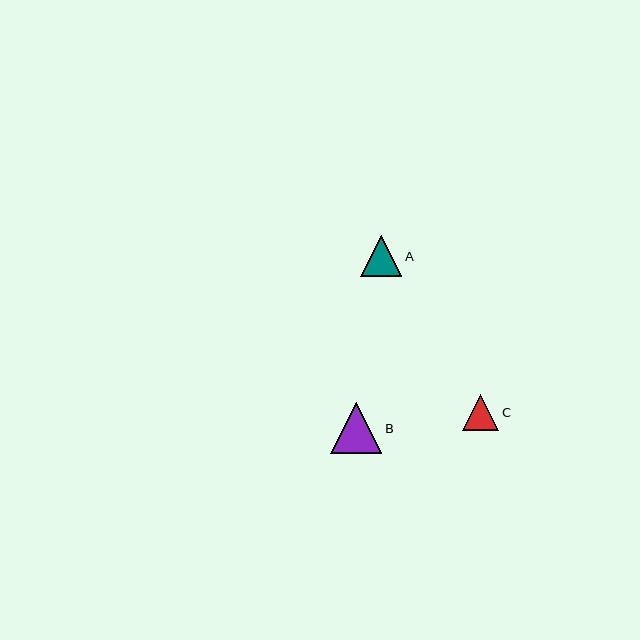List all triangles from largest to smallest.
From largest to smallest: B, A, C.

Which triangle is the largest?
Triangle B is the largest with a size of approximately 52 pixels.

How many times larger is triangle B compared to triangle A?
Triangle B is approximately 1.3 times the size of triangle A.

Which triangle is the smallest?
Triangle C is the smallest with a size of approximately 36 pixels.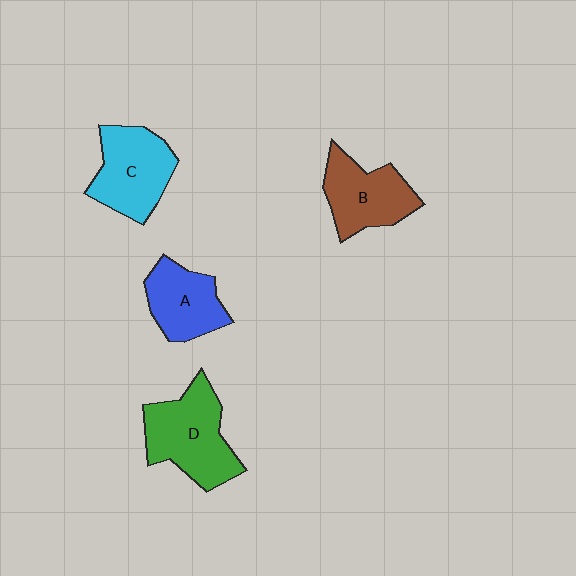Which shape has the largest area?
Shape D (green).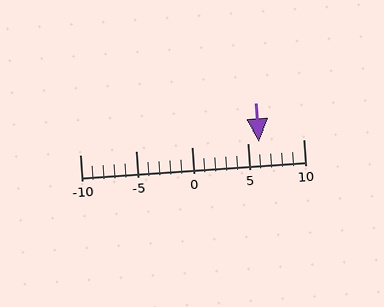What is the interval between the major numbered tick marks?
The major tick marks are spaced 5 units apart.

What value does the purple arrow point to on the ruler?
The purple arrow points to approximately 6.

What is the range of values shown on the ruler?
The ruler shows values from -10 to 10.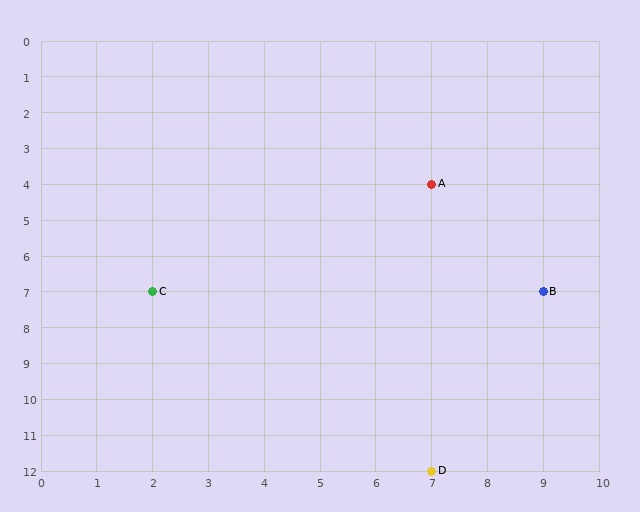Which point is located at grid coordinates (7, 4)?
Point A is at (7, 4).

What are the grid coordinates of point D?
Point D is at grid coordinates (7, 12).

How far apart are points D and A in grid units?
Points D and A are 8 rows apart.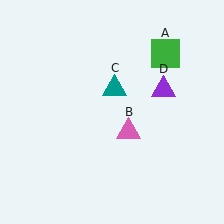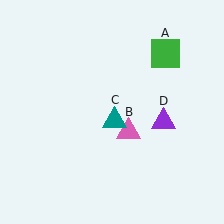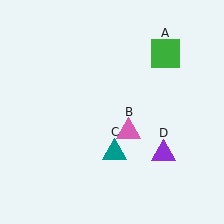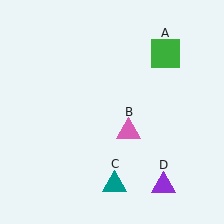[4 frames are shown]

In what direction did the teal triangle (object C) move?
The teal triangle (object C) moved down.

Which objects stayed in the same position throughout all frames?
Green square (object A) and pink triangle (object B) remained stationary.